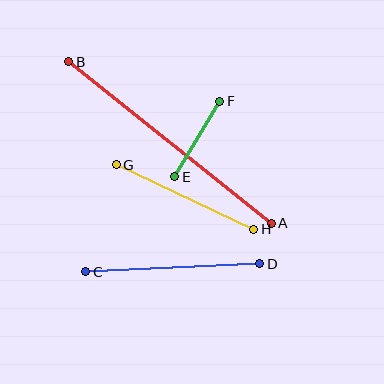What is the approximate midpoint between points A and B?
The midpoint is at approximately (170, 143) pixels.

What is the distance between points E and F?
The distance is approximately 88 pixels.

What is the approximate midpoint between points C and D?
The midpoint is at approximately (173, 268) pixels.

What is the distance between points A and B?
The distance is approximately 259 pixels.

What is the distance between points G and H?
The distance is approximately 152 pixels.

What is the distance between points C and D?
The distance is approximately 174 pixels.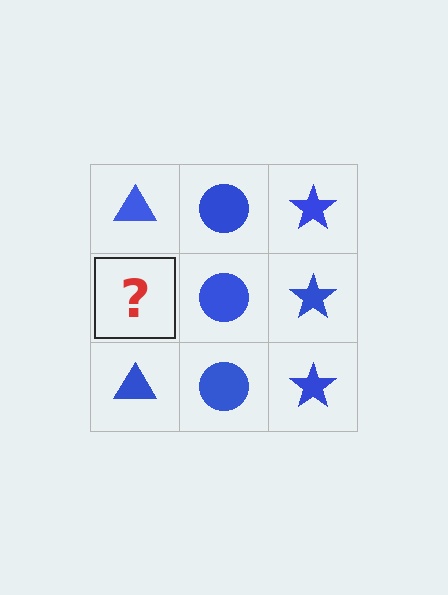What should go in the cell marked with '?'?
The missing cell should contain a blue triangle.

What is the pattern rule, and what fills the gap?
The rule is that each column has a consistent shape. The gap should be filled with a blue triangle.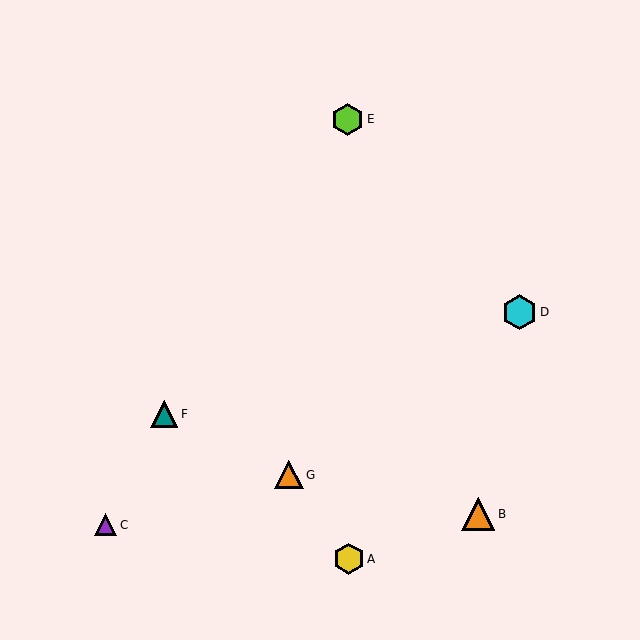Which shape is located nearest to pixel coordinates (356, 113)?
The lime hexagon (labeled E) at (347, 119) is nearest to that location.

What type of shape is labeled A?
Shape A is a yellow hexagon.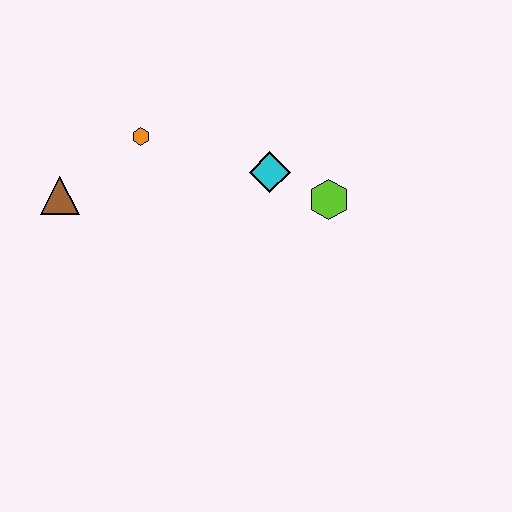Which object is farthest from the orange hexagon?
The lime hexagon is farthest from the orange hexagon.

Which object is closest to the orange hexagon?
The brown triangle is closest to the orange hexagon.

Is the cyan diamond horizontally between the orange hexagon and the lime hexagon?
Yes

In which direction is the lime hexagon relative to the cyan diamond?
The lime hexagon is to the right of the cyan diamond.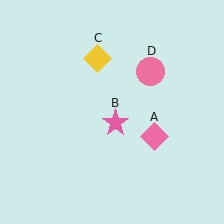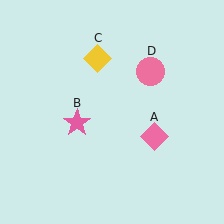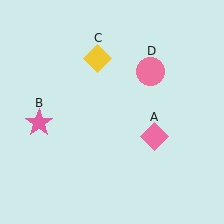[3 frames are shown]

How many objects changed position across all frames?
1 object changed position: pink star (object B).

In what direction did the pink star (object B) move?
The pink star (object B) moved left.